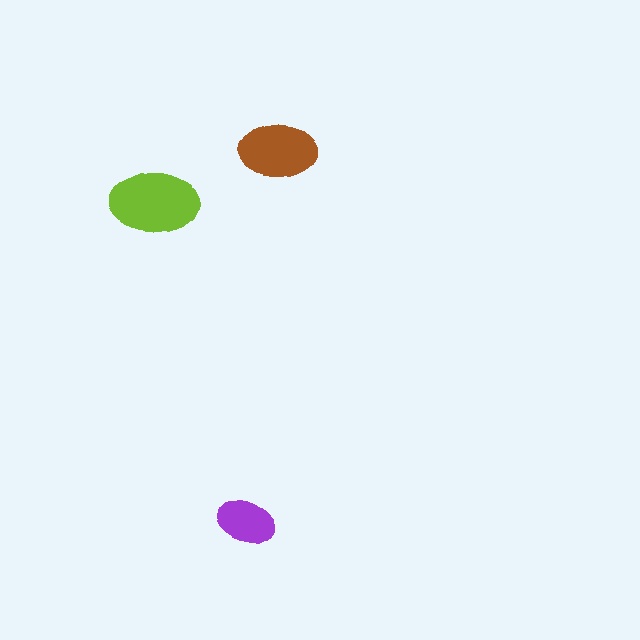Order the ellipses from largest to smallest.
the lime one, the brown one, the purple one.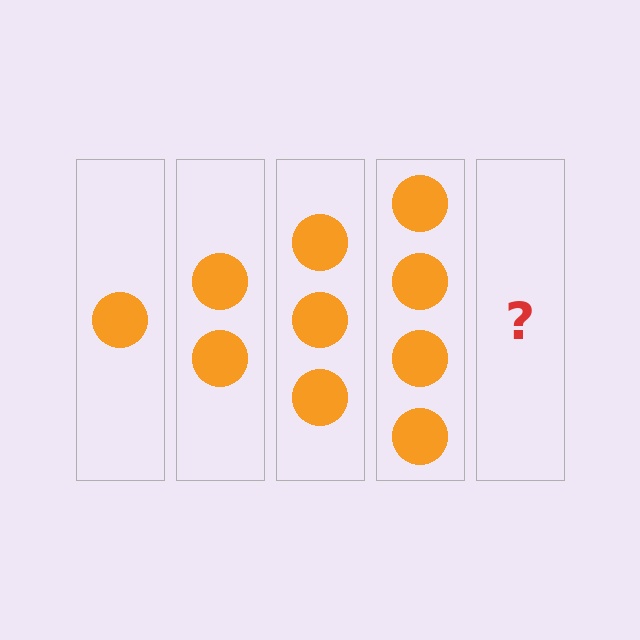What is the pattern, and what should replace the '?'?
The pattern is that each step adds one more circle. The '?' should be 5 circles.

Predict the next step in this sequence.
The next step is 5 circles.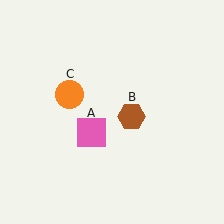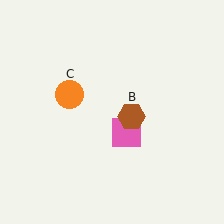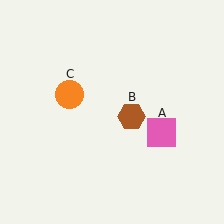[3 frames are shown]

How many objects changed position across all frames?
1 object changed position: pink square (object A).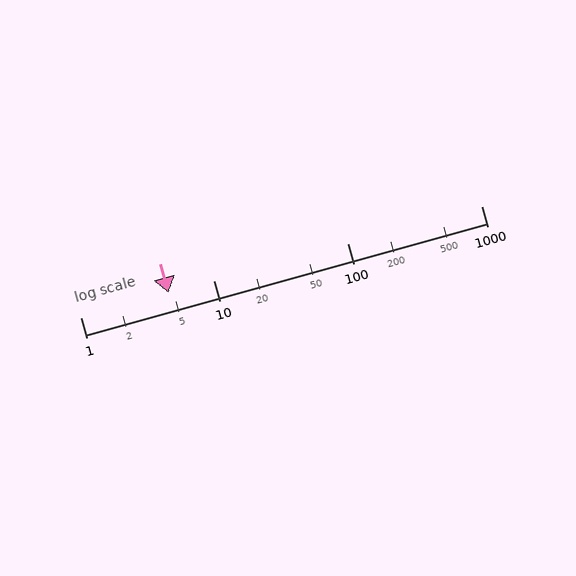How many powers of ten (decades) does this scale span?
The scale spans 3 decades, from 1 to 1000.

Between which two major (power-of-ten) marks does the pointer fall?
The pointer is between 1 and 10.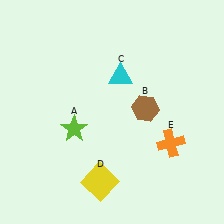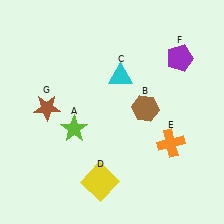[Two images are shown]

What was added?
A purple pentagon (F), a brown star (G) were added in Image 2.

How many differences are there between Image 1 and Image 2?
There are 2 differences between the two images.